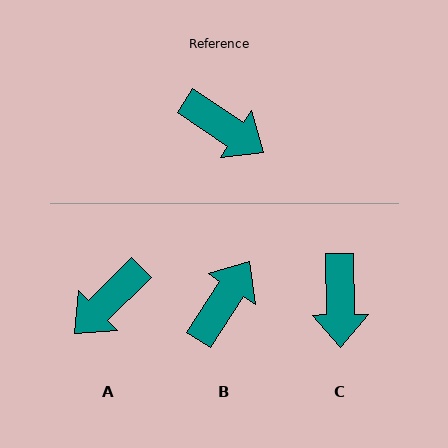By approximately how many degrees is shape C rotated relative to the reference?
Approximately 56 degrees clockwise.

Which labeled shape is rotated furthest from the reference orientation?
A, about 102 degrees away.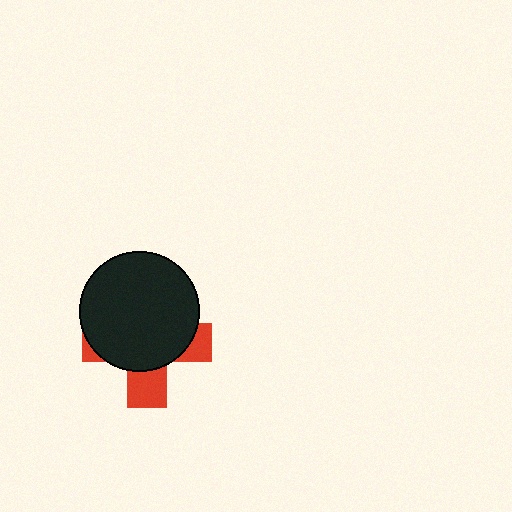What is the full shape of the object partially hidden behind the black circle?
The partially hidden object is a red cross.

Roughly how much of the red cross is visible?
A small part of it is visible (roughly 30%).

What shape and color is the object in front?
The object in front is a black circle.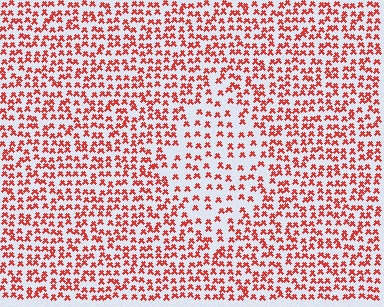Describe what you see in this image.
The image contains small red elements arranged at two different densities. A diamond-shaped region is visible where the elements are less densely packed than the surrounding area.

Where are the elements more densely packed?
The elements are more densely packed outside the diamond boundary.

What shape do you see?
I see a diamond.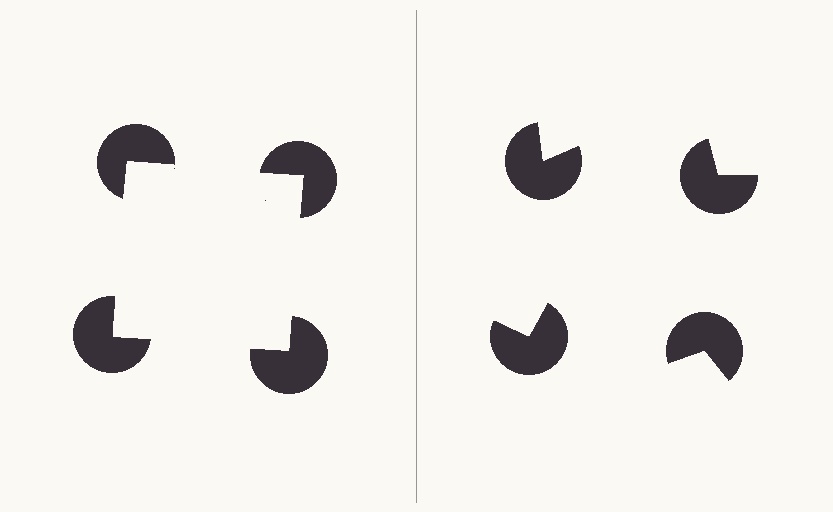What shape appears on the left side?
An illusory square.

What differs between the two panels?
The pac-man discs are positioned identically on both sides; only the wedge orientations differ. On the left they align to a square; on the right they are misaligned.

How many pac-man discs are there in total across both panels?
8 — 4 on each side.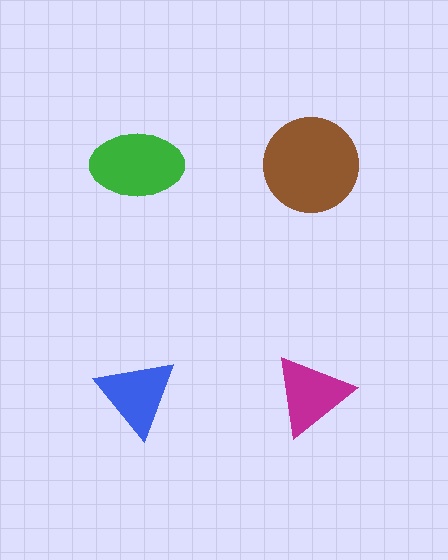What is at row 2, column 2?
A magenta triangle.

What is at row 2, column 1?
A blue triangle.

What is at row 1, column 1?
A green ellipse.